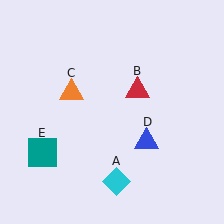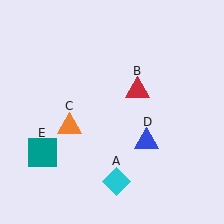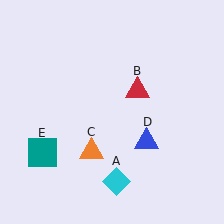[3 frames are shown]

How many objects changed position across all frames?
1 object changed position: orange triangle (object C).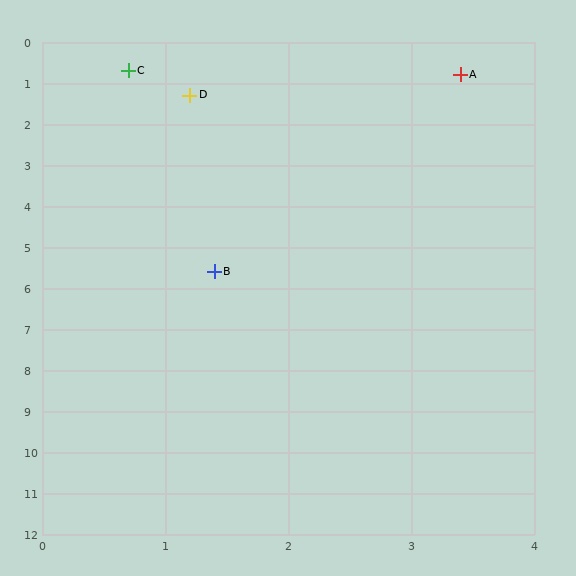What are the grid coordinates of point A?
Point A is at approximately (3.4, 0.8).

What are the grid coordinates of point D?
Point D is at approximately (1.2, 1.3).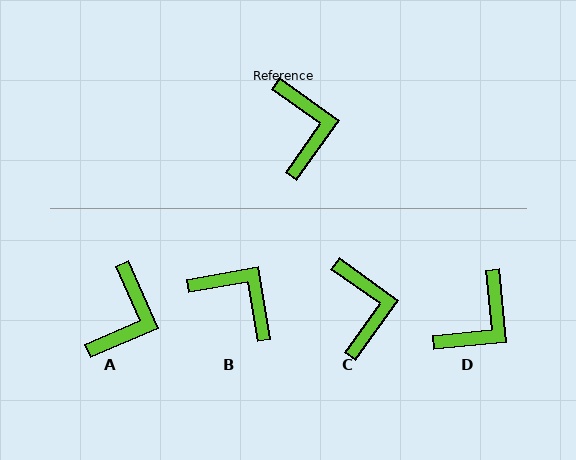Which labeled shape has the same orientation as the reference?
C.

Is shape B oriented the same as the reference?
No, it is off by about 45 degrees.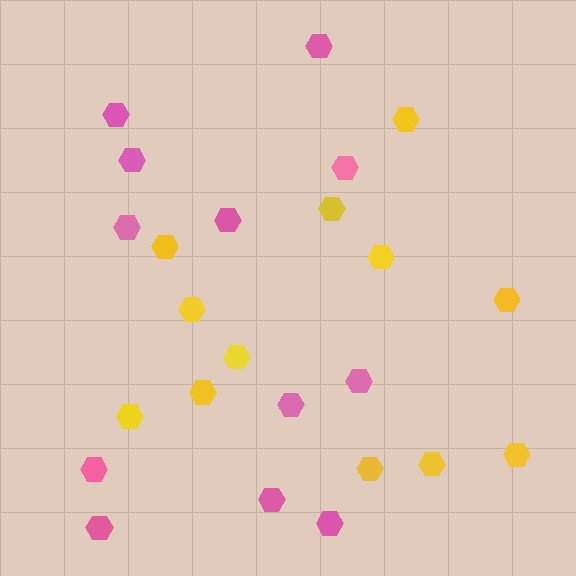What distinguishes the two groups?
There are 2 groups: one group of yellow hexagons (12) and one group of pink hexagons (12).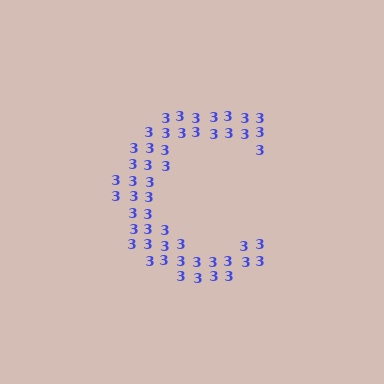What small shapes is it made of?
It is made of small digit 3's.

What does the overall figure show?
The overall figure shows the letter C.